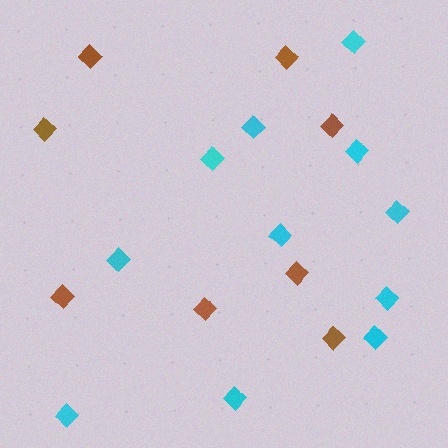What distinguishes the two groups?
There are 2 groups: one group of brown diamonds (8) and one group of cyan diamonds (11).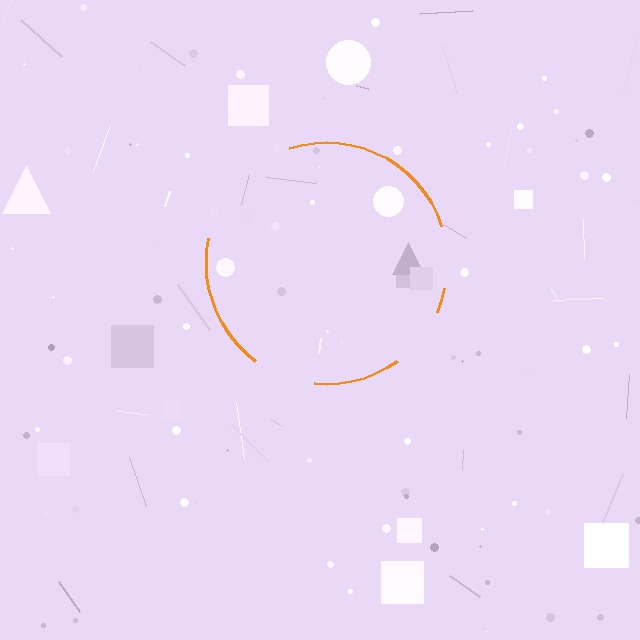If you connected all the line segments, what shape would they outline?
They would outline a circle.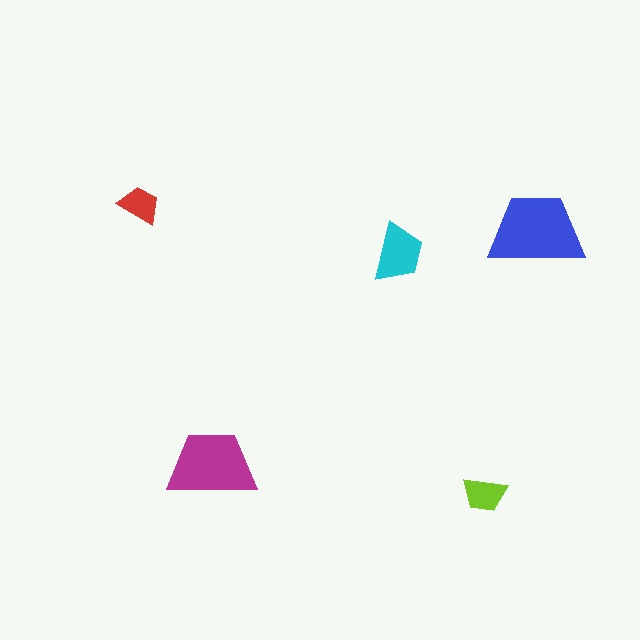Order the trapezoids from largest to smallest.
the blue one, the magenta one, the cyan one, the lime one, the red one.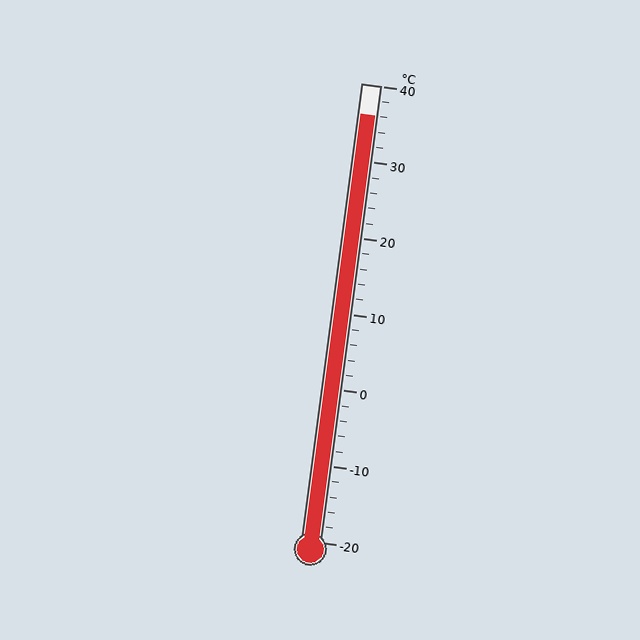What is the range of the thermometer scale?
The thermometer scale ranges from -20°C to 40°C.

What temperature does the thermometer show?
The thermometer shows approximately 36°C.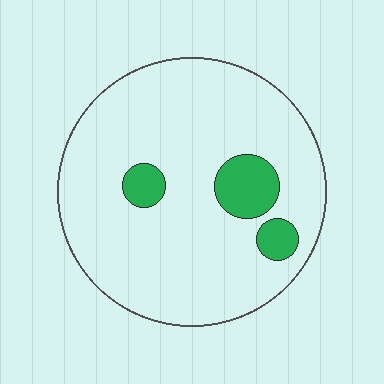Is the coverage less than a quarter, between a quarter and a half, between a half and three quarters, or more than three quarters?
Less than a quarter.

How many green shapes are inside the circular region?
3.